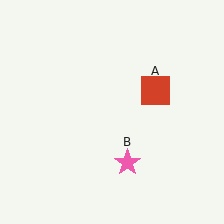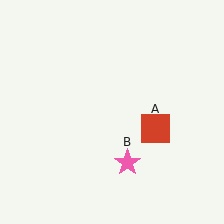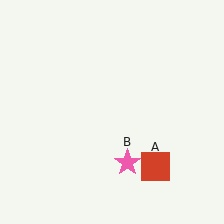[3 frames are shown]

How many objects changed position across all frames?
1 object changed position: red square (object A).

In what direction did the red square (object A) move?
The red square (object A) moved down.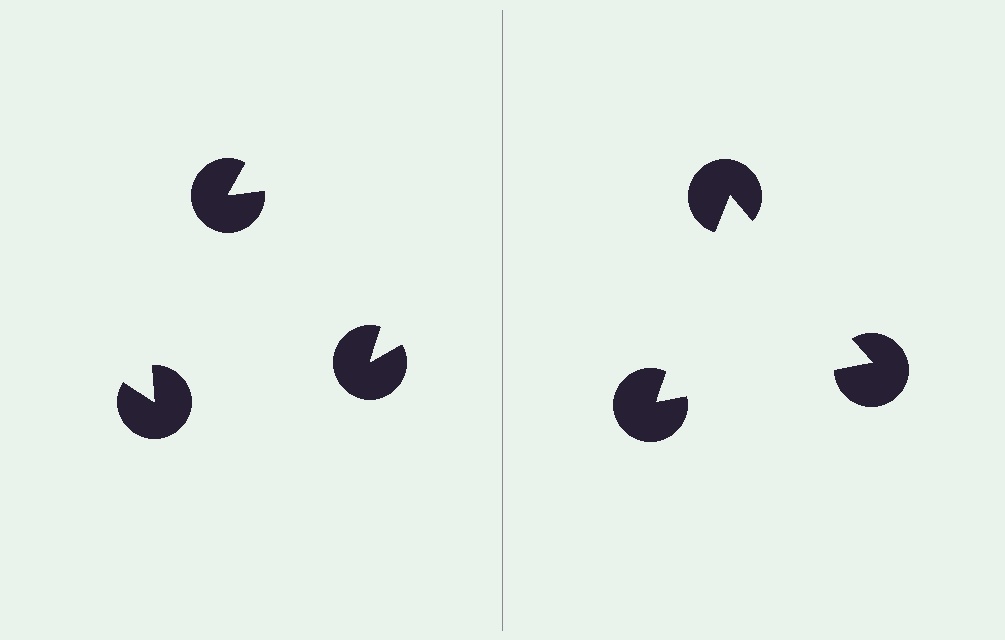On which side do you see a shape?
An illusory triangle appears on the right side. On the left side the wedge cuts are rotated, so no coherent shape forms.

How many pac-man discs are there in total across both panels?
6 — 3 on each side.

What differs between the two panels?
The pac-man discs are positioned identically on both sides; only the wedge orientations differ. On the right they align to a triangle; on the left they are misaligned.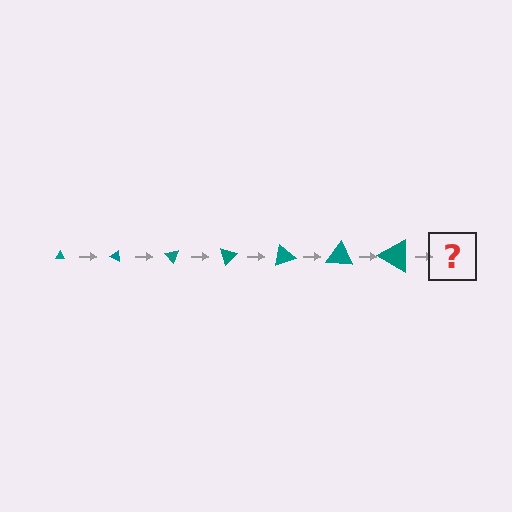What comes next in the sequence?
The next element should be a triangle, larger than the previous one and rotated 175 degrees from the start.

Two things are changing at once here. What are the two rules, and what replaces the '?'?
The two rules are that the triangle grows larger each step and it rotates 25 degrees each step. The '?' should be a triangle, larger than the previous one and rotated 175 degrees from the start.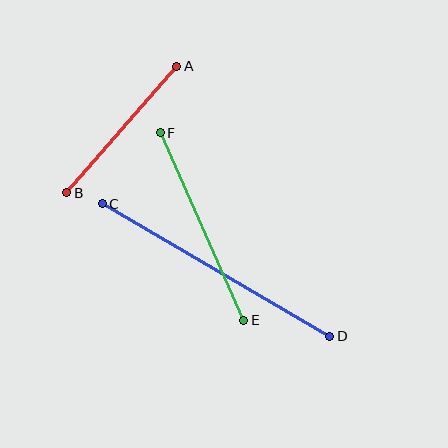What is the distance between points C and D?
The distance is approximately 263 pixels.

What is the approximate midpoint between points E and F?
The midpoint is at approximately (202, 227) pixels.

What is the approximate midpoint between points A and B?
The midpoint is at approximately (122, 130) pixels.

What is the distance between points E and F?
The distance is approximately 205 pixels.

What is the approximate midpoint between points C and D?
The midpoint is at approximately (216, 270) pixels.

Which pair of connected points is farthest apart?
Points C and D are farthest apart.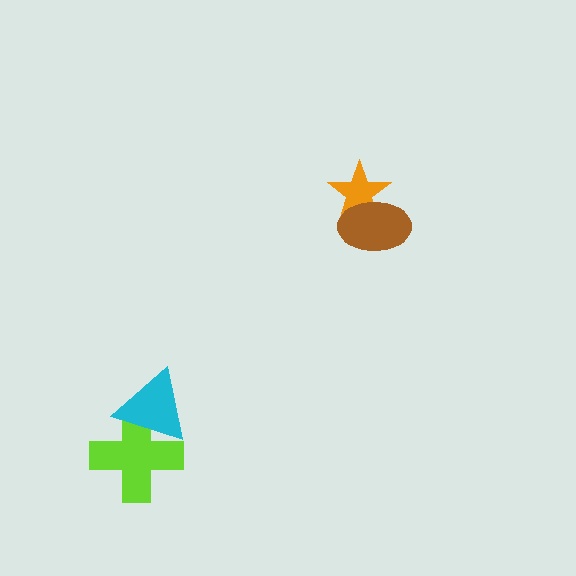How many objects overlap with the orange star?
1 object overlaps with the orange star.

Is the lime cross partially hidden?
Yes, it is partially covered by another shape.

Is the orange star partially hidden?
Yes, it is partially covered by another shape.